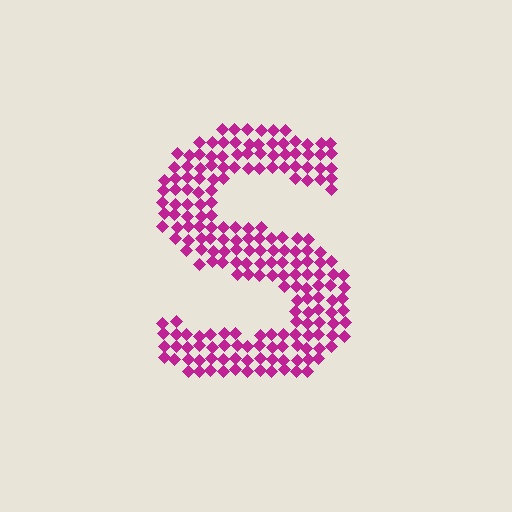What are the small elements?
The small elements are diamonds.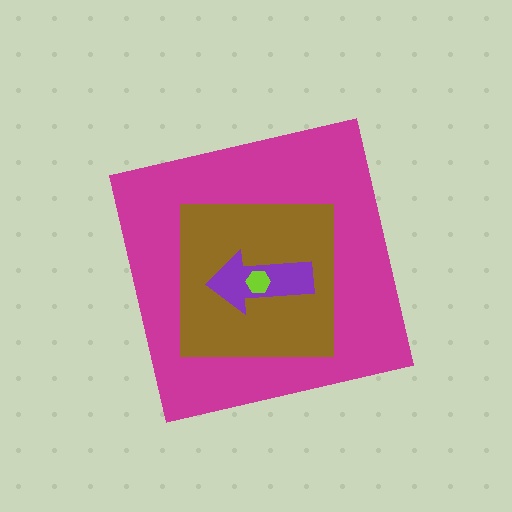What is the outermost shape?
The magenta square.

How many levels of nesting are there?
4.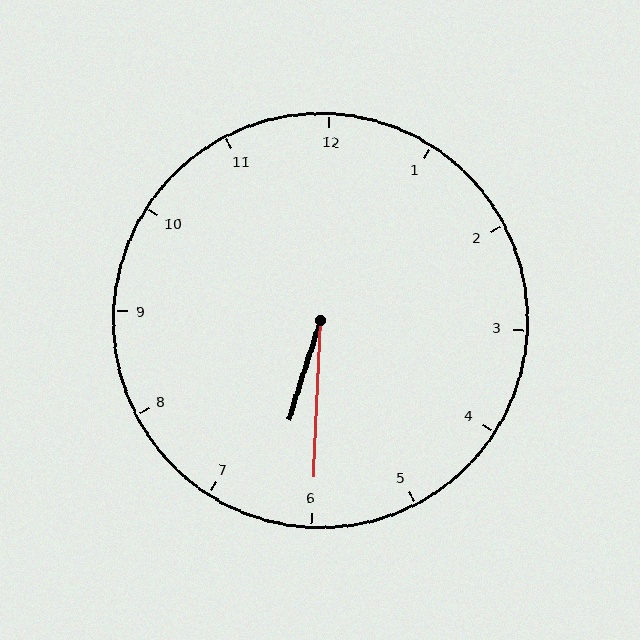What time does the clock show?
6:30.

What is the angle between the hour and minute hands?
Approximately 15 degrees.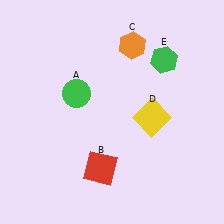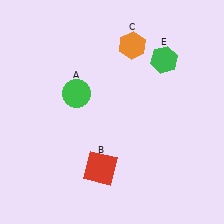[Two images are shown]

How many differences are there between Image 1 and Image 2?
There is 1 difference between the two images.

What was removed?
The yellow square (D) was removed in Image 2.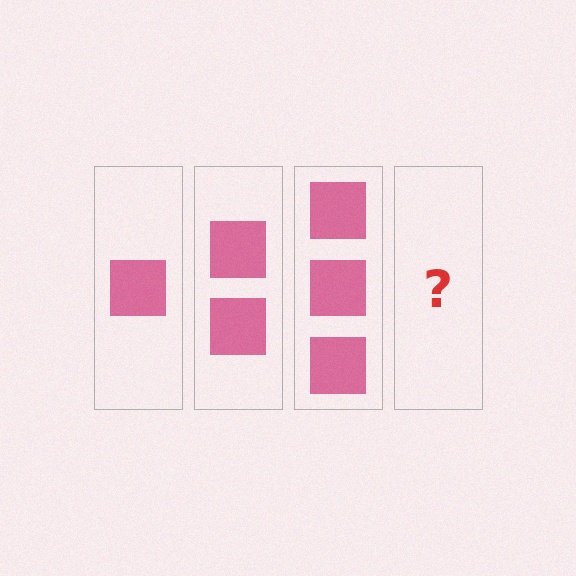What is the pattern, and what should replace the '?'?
The pattern is that each step adds one more square. The '?' should be 4 squares.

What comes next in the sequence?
The next element should be 4 squares.